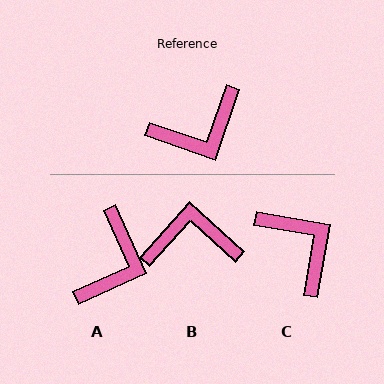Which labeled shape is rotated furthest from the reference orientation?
B, about 157 degrees away.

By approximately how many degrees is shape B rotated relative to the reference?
Approximately 157 degrees counter-clockwise.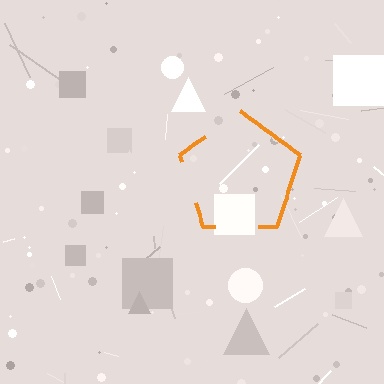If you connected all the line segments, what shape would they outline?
They would outline a pentagon.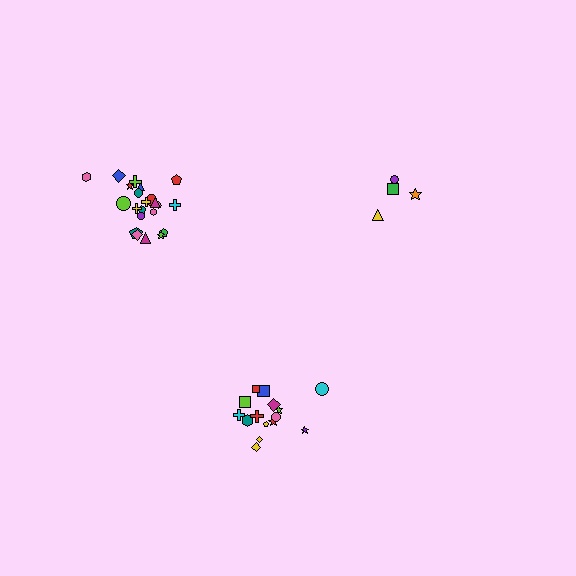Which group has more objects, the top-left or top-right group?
The top-left group.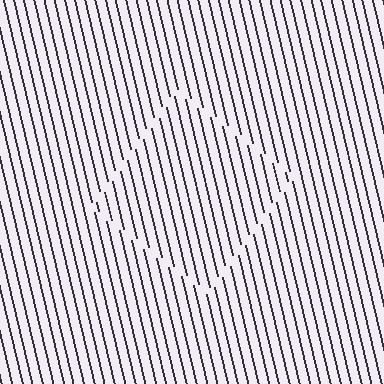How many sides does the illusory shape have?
4 sides — the line-ends trace a square.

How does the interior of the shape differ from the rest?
The interior of the shape contains the same grating, shifted by half a period — the contour is defined by the phase discontinuity where line-ends from the inner and outer gratings abut.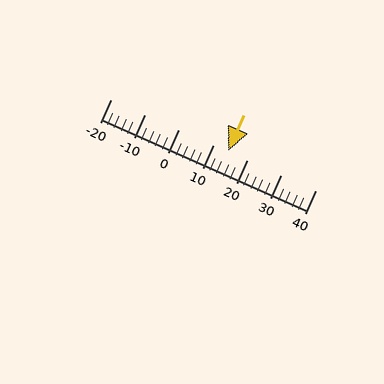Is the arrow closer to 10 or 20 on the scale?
The arrow is closer to 10.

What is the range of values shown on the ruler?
The ruler shows values from -20 to 40.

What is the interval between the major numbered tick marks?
The major tick marks are spaced 10 units apart.